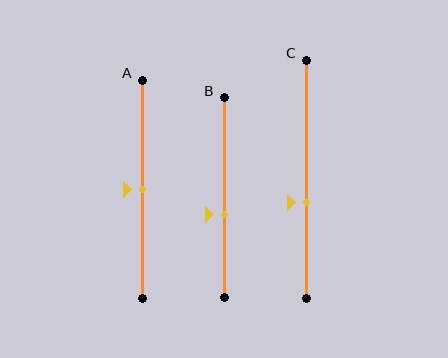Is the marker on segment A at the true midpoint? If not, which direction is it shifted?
Yes, the marker on segment A is at the true midpoint.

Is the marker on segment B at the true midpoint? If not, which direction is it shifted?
No, the marker on segment B is shifted downward by about 8% of the segment length.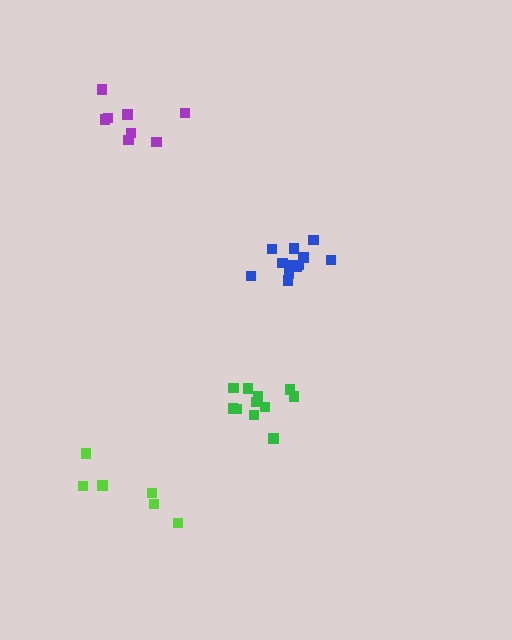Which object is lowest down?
The lime cluster is bottommost.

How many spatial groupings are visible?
There are 4 spatial groupings.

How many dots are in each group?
Group 1: 8 dots, Group 2: 12 dots, Group 3: 11 dots, Group 4: 6 dots (37 total).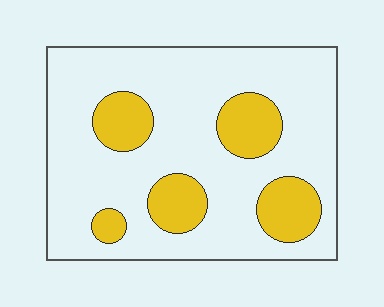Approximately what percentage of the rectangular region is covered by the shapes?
Approximately 20%.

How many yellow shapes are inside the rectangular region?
5.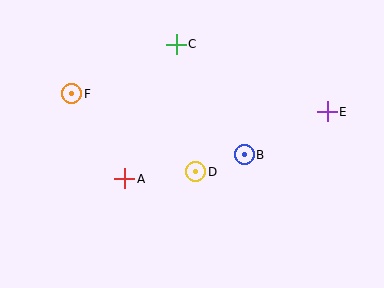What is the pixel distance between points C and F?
The distance between C and F is 116 pixels.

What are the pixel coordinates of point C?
Point C is at (176, 44).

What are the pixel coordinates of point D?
Point D is at (196, 172).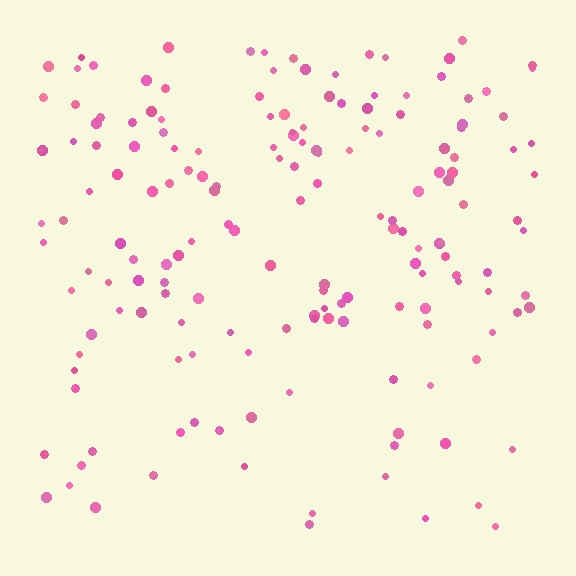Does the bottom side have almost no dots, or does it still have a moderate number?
Still a moderate number, just noticeably fewer than the top.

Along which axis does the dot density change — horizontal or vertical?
Vertical.